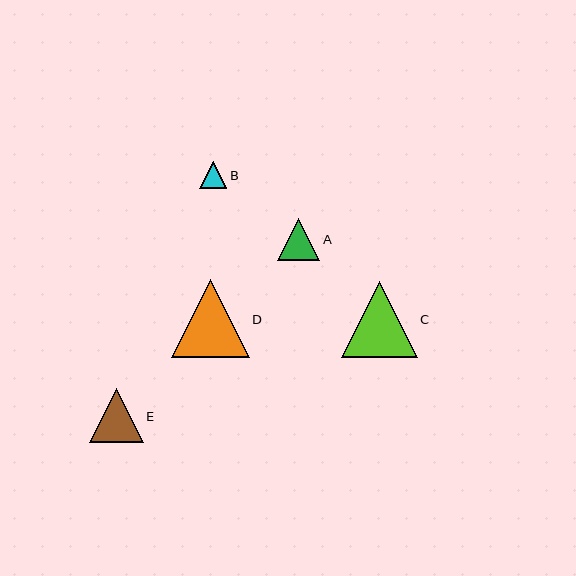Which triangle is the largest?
Triangle D is the largest with a size of approximately 78 pixels.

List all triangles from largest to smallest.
From largest to smallest: D, C, E, A, B.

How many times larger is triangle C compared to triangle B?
Triangle C is approximately 2.8 times the size of triangle B.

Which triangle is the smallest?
Triangle B is the smallest with a size of approximately 27 pixels.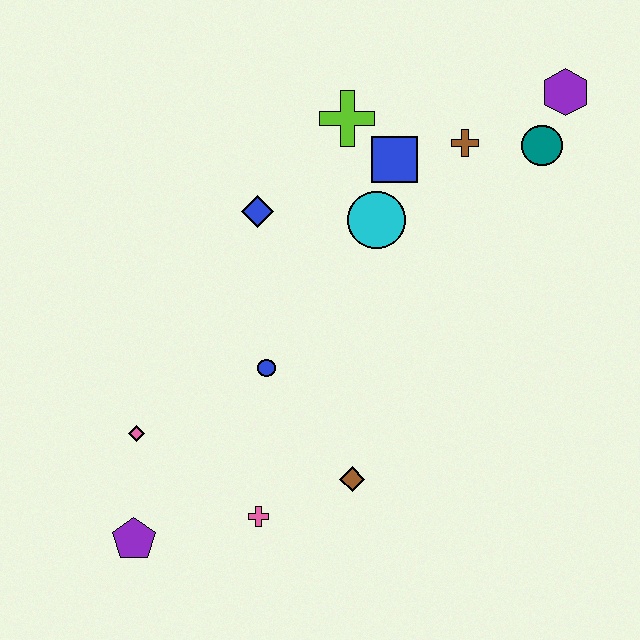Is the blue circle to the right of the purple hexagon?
No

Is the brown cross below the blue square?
No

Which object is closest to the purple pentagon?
The pink diamond is closest to the purple pentagon.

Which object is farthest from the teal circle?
The purple pentagon is farthest from the teal circle.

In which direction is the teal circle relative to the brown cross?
The teal circle is to the right of the brown cross.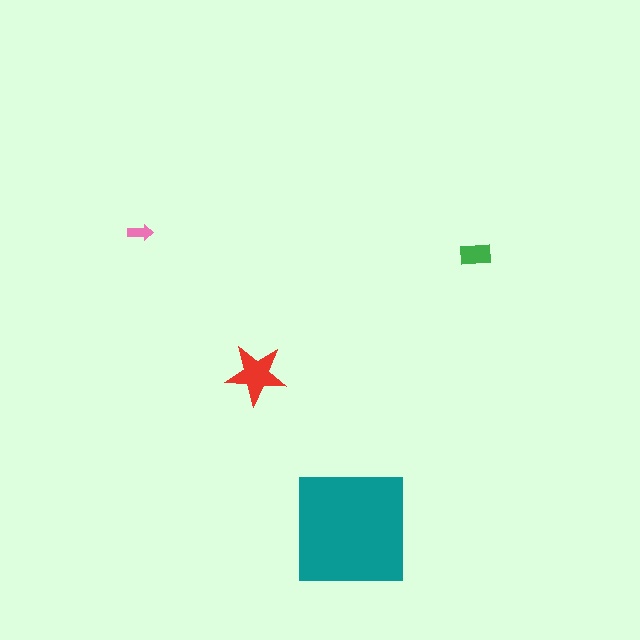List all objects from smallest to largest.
The pink arrow, the green rectangle, the red star, the teal square.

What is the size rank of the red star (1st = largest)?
2nd.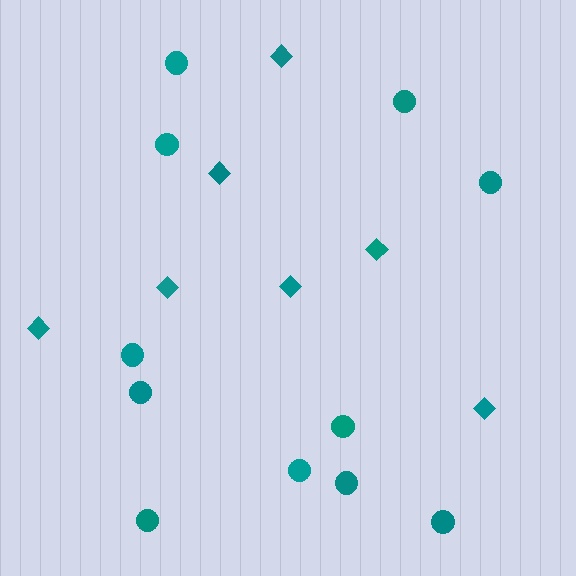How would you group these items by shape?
There are 2 groups: one group of diamonds (7) and one group of circles (11).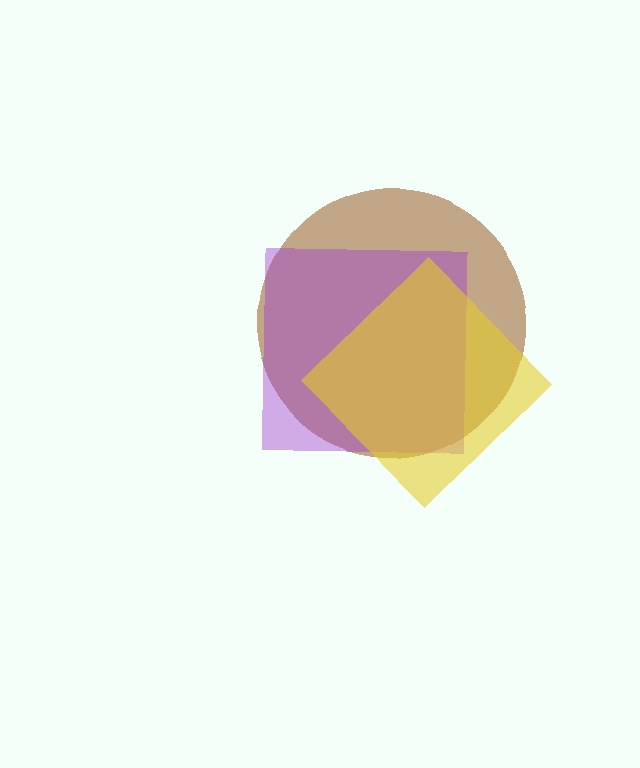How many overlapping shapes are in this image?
There are 3 overlapping shapes in the image.